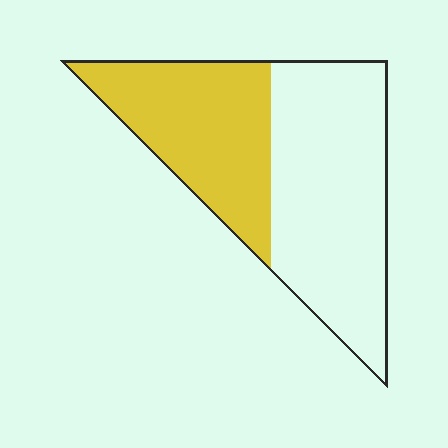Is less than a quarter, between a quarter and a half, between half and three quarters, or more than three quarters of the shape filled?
Between a quarter and a half.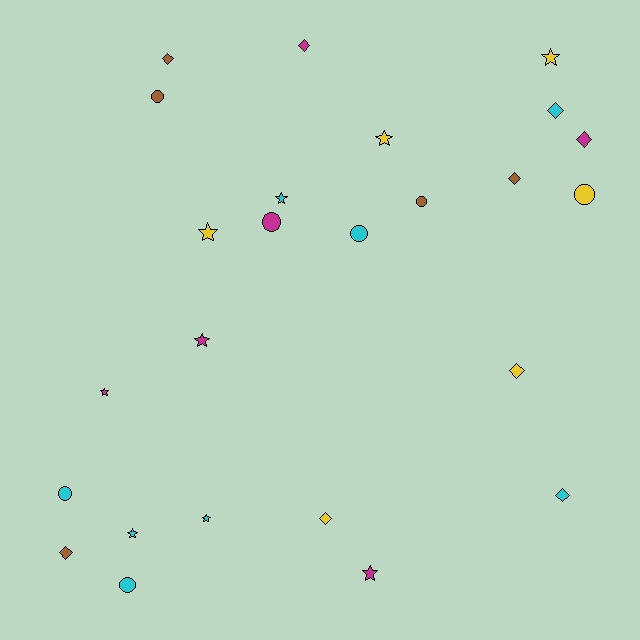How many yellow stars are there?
There are 3 yellow stars.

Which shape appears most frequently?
Star, with 9 objects.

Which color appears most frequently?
Cyan, with 8 objects.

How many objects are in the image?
There are 25 objects.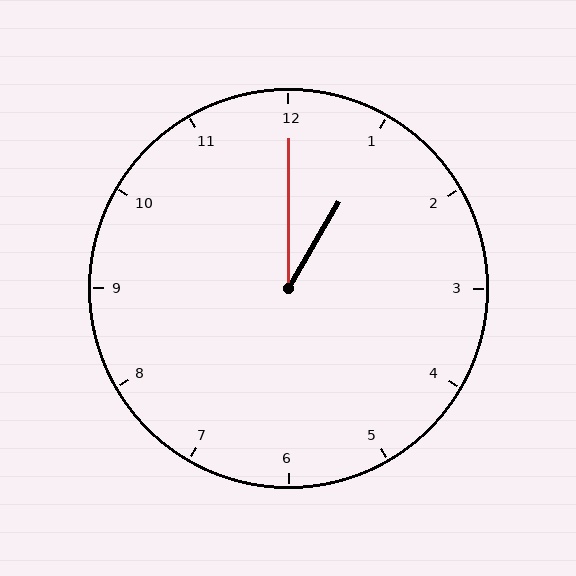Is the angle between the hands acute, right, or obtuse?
It is acute.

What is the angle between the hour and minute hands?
Approximately 30 degrees.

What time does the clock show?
1:00.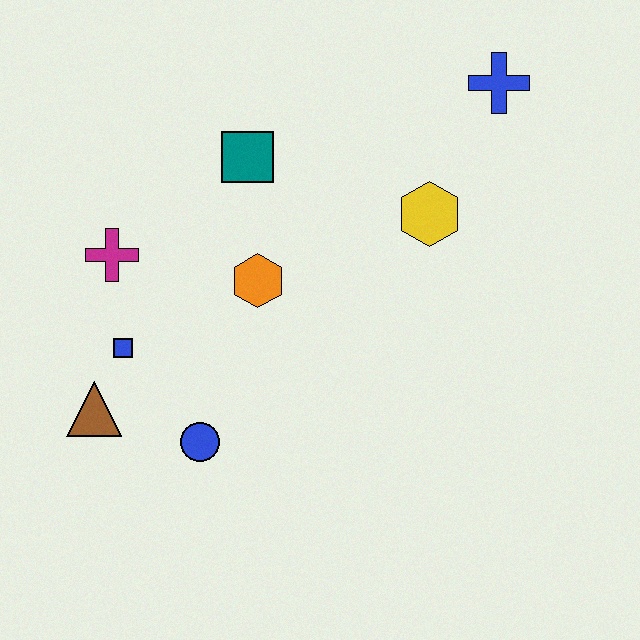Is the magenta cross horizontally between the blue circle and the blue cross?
No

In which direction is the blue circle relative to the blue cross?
The blue circle is below the blue cross.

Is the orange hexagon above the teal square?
No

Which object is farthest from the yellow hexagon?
The brown triangle is farthest from the yellow hexagon.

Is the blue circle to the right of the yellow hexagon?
No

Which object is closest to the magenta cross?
The blue square is closest to the magenta cross.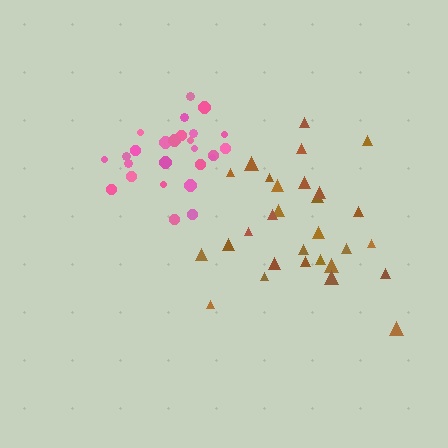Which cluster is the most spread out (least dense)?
Brown.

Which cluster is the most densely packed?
Pink.